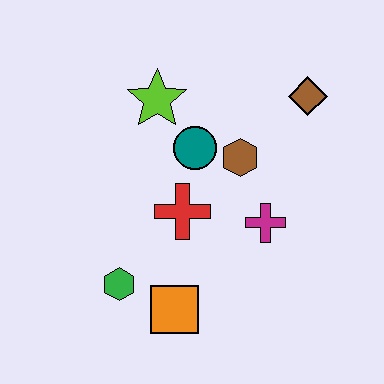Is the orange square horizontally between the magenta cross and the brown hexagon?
No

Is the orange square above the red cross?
No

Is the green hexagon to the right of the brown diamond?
No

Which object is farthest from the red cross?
The brown diamond is farthest from the red cross.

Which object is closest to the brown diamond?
The brown hexagon is closest to the brown diamond.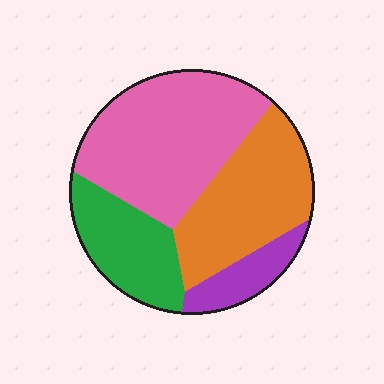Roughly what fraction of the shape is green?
Green takes up about one fifth (1/5) of the shape.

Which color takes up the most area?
Pink, at roughly 40%.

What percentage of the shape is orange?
Orange takes up about one third (1/3) of the shape.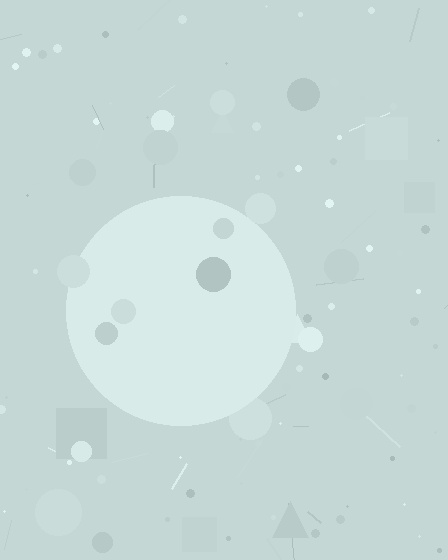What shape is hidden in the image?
A circle is hidden in the image.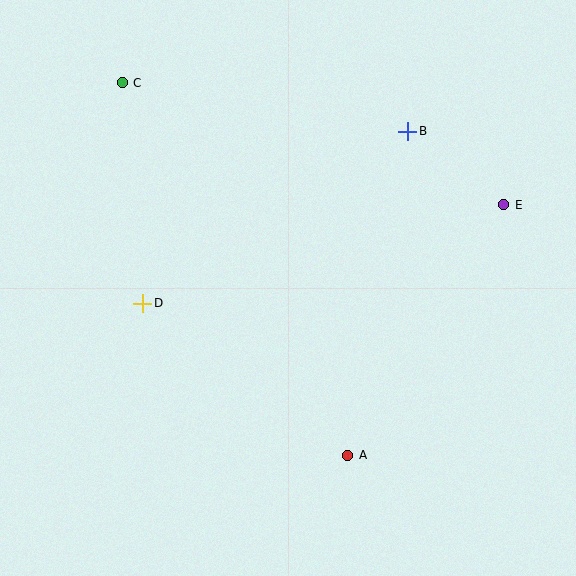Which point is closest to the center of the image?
Point D at (143, 303) is closest to the center.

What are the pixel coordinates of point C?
Point C is at (122, 83).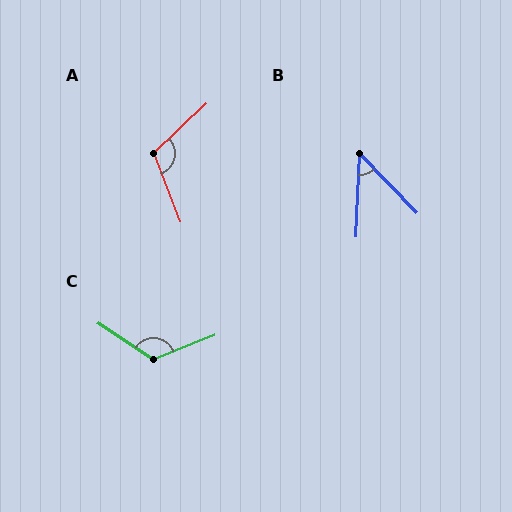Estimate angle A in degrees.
Approximately 112 degrees.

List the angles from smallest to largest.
B (46°), A (112°), C (125°).